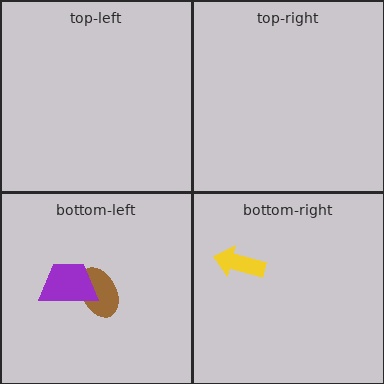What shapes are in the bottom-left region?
The brown ellipse, the purple trapezoid.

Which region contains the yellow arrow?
The bottom-right region.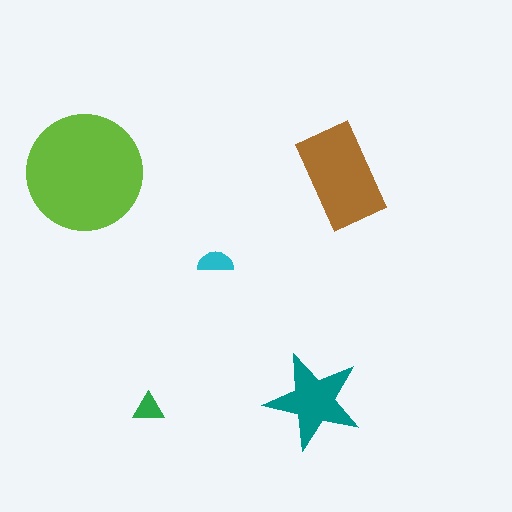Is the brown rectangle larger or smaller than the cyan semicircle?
Larger.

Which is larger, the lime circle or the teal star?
The lime circle.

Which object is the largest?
The lime circle.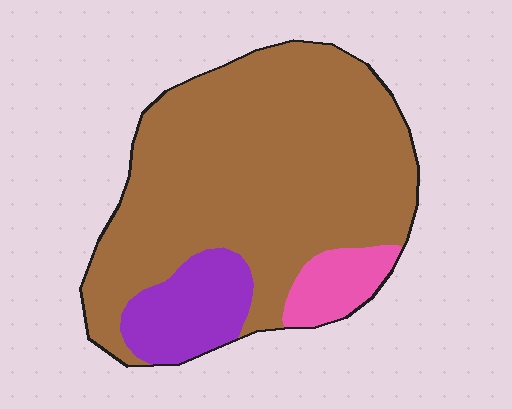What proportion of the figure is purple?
Purple covers about 15% of the figure.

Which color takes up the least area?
Pink, at roughly 10%.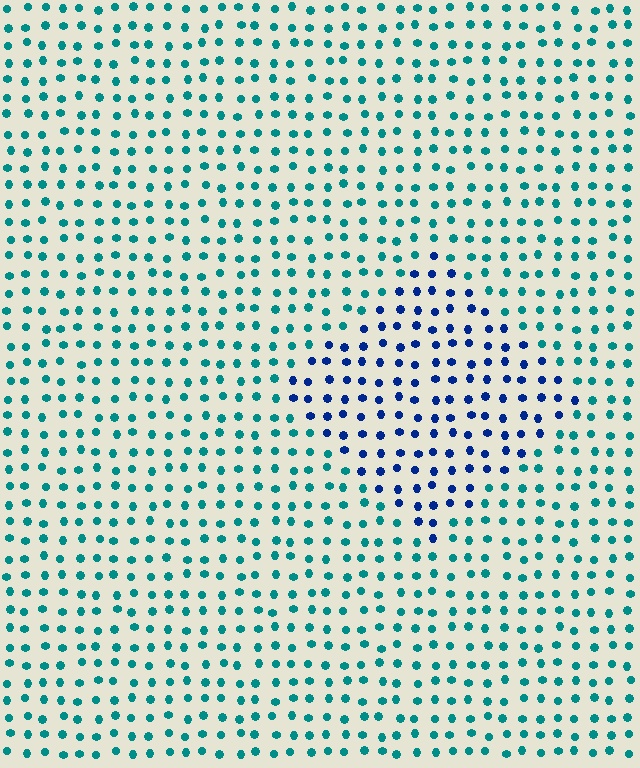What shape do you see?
I see a diamond.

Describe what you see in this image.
The image is filled with small teal elements in a uniform arrangement. A diamond-shaped region is visible where the elements are tinted to a slightly different hue, forming a subtle color boundary.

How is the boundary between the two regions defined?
The boundary is defined purely by a slight shift in hue (about 47 degrees). Spacing, size, and orientation are identical on both sides.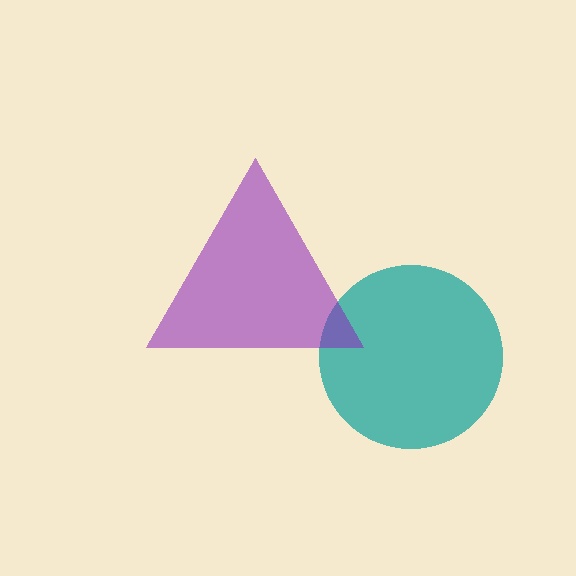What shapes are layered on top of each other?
The layered shapes are: a teal circle, a purple triangle.